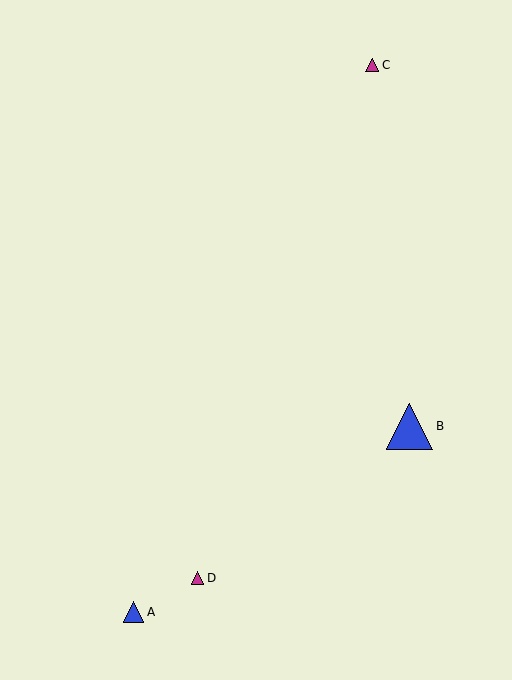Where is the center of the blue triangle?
The center of the blue triangle is at (133, 612).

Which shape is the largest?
The blue triangle (labeled B) is the largest.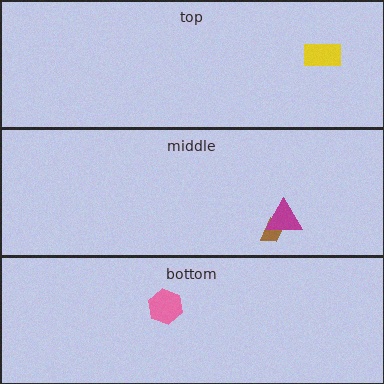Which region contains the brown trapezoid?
The middle region.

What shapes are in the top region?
The yellow rectangle.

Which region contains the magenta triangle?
The middle region.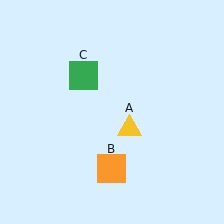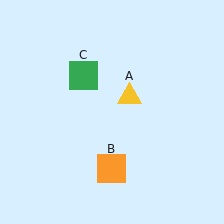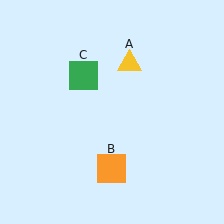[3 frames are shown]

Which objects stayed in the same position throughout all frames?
Orange square (object B) and green square (object C) remained stationary.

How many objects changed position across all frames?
1 object changed position: yellow triangle (object A).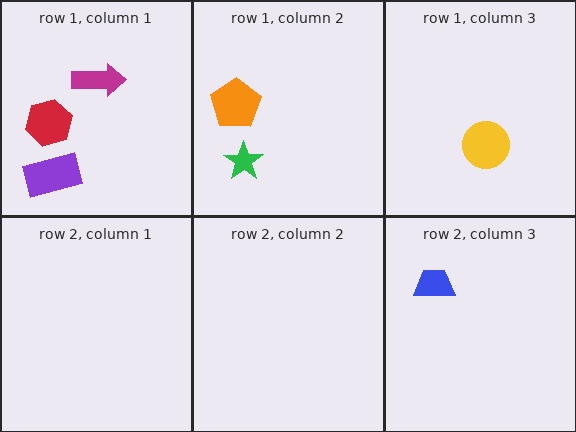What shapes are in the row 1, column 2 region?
The green star, the orange pentagon.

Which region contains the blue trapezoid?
The row 2, column 3 region.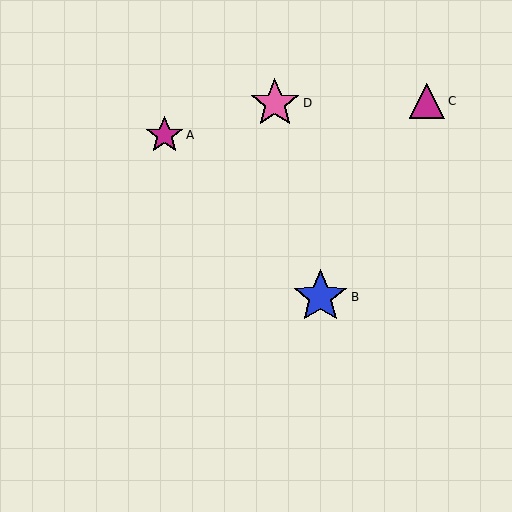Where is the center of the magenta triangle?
The center of the magenta triangle is at (427, 101).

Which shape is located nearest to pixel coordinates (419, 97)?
The magenta triangle (labeled C) at (427, 101) is nearest to that location.